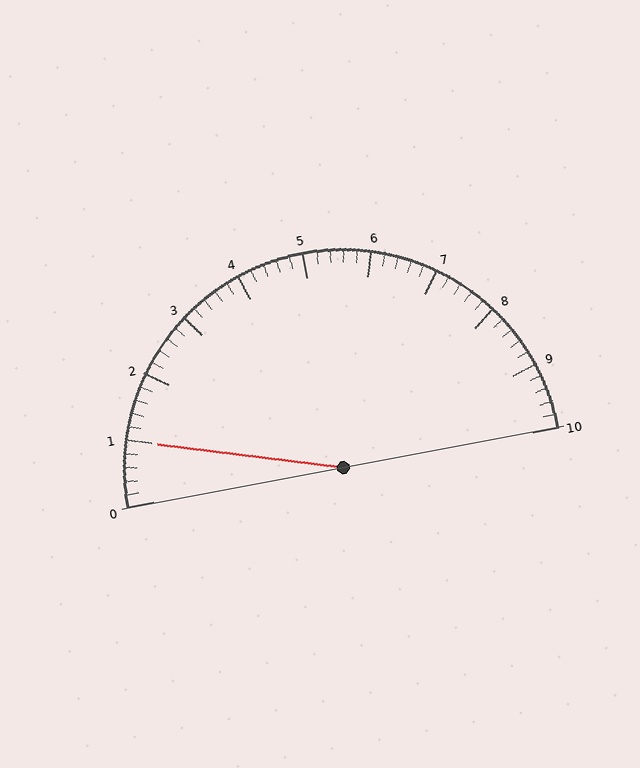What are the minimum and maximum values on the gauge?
The gauge ranges from 0 to 10.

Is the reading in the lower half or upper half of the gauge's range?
The reading is in the lower half of the range (0 to 10).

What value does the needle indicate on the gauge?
The needle indicates approximately 1.0.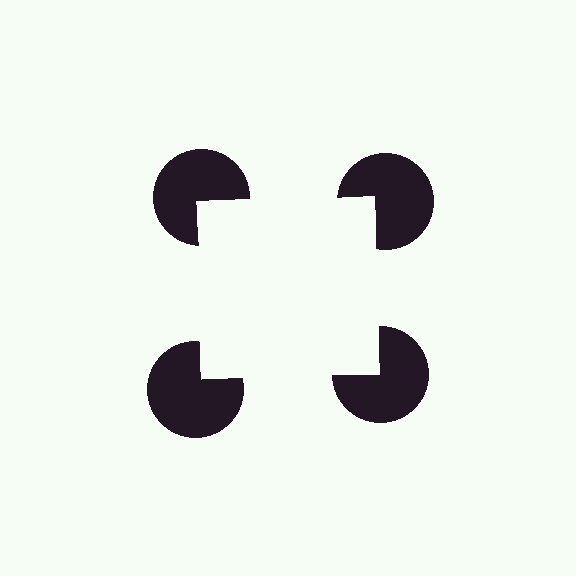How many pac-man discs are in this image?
There are 4 — one at each vertex of the illusory square.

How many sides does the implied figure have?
4 sides.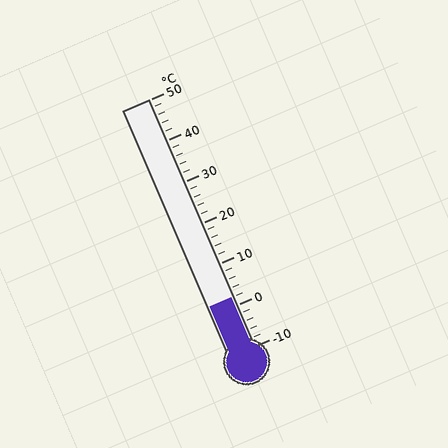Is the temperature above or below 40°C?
The temperature is below 40°C.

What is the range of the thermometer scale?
The thermometer scale ranges from -10°C to 50°C.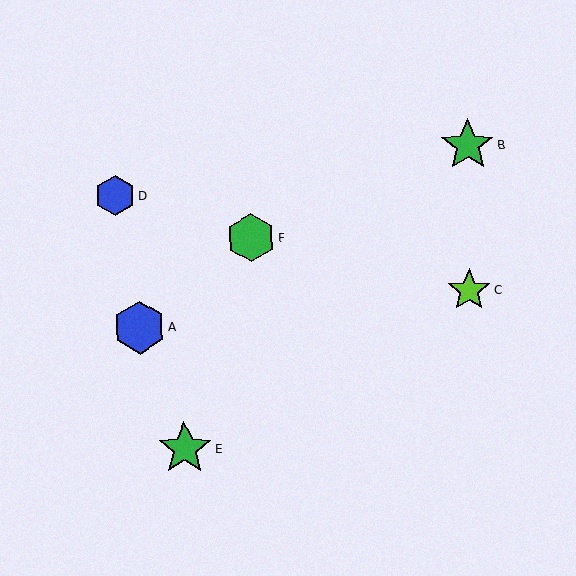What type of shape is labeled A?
Shape A is a blue hexagon.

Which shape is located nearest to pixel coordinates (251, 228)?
The green hexagon (labeled F) at (251, 238) is nearest to that location.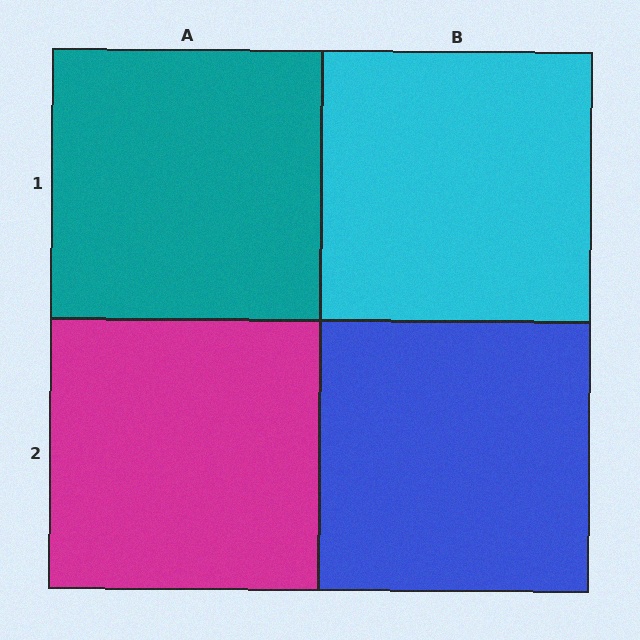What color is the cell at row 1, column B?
Cyan.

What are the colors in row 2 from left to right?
Magenta, blue.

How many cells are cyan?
1 cell is cyan.